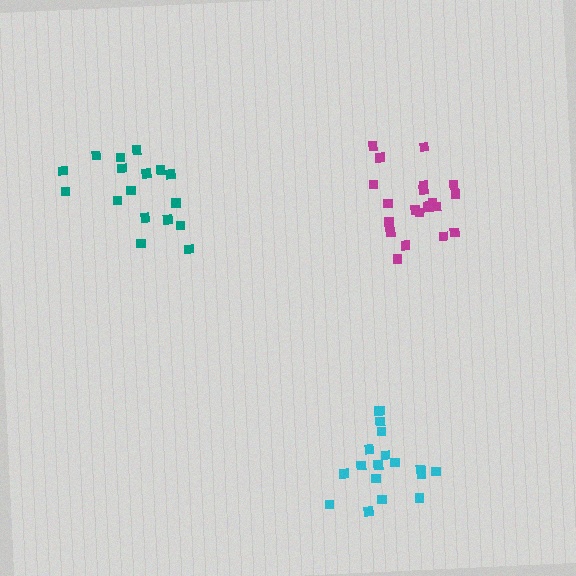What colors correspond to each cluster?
The clusters are colored: teal, magenta, cyan.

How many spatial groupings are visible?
There are 3 spatial groupings.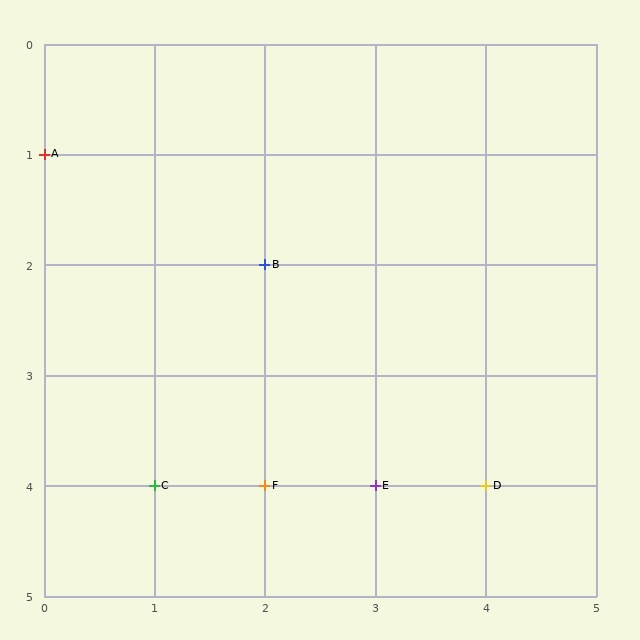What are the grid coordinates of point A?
Point A is at grid coordinates (0, 1).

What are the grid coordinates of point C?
Point C is at grid coordinates (1, 4).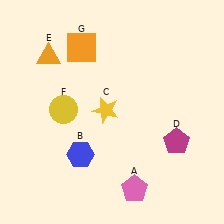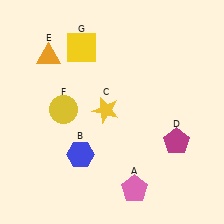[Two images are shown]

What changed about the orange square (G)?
In Image 1, G is orange. In Image 2, it changed to yellow.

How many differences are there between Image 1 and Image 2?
There is 1 difference between the two images.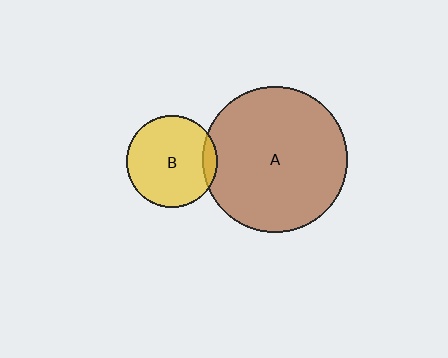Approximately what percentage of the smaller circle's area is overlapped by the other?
Approximately 10%.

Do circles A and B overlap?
Yes.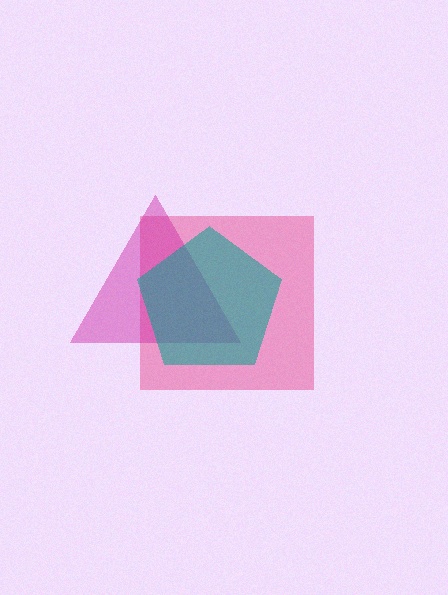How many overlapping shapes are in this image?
There are 3 overlapping shapes in the image.